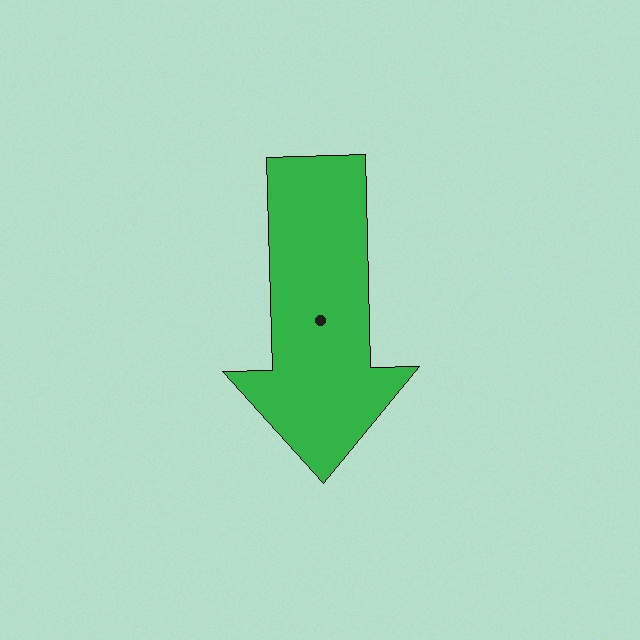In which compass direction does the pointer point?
South.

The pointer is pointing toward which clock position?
Roughly 6 o'clock.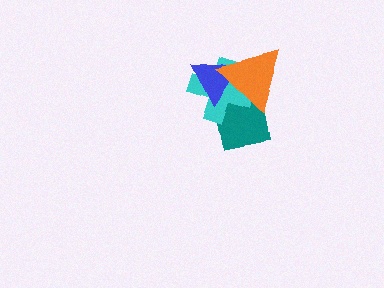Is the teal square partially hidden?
Yes, it is partially covered by another shape.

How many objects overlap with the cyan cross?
3 objects overlap with the cyan cross.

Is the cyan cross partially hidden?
Yes, it is partially covered by another shape.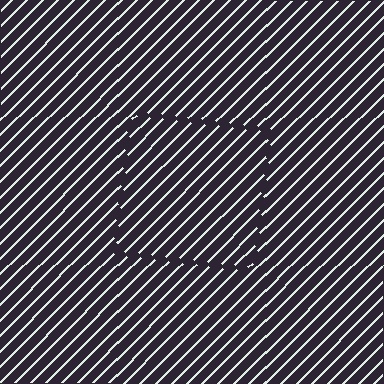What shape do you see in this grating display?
An illusory square. The interior of the shape contains the same grating, shifted by half a period — the contour is defined by the phase discontinuity where line-ends from the inner and outer gratings abut.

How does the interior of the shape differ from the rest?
The interior of the shape contains the same grating, shifted by half a period — the contour is defined by the phase discontinuity where line-ends from the inner and outer gratings abut.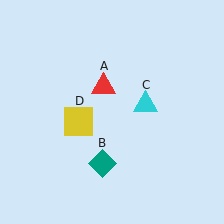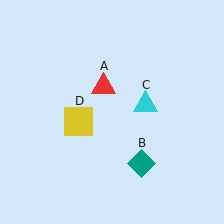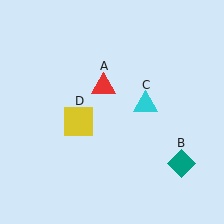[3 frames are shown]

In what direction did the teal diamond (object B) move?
The teal diamond (object B) moved right.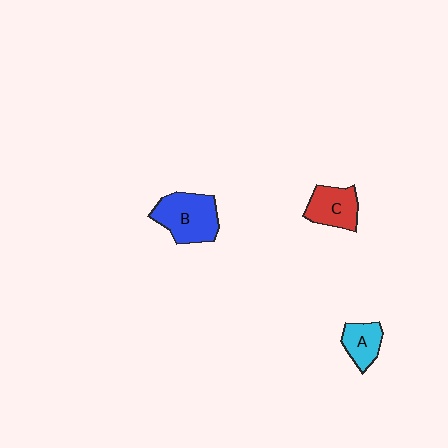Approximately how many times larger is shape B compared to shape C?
Approximately 1.4 times.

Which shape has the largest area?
Shape B (blue).